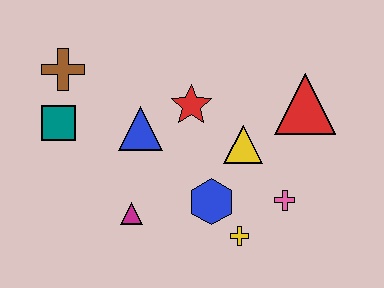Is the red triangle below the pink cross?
No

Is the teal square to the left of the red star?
Yes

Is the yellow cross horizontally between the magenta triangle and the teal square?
No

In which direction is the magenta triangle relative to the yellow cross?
The magenta triangle is to the left of the yellow cross.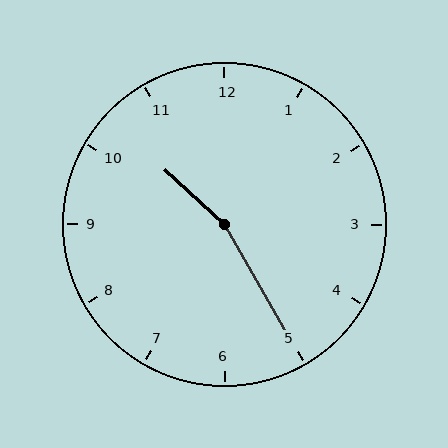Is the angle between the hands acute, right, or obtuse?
It is obtuse.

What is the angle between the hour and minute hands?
Approximately 162 degrees.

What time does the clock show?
10:25.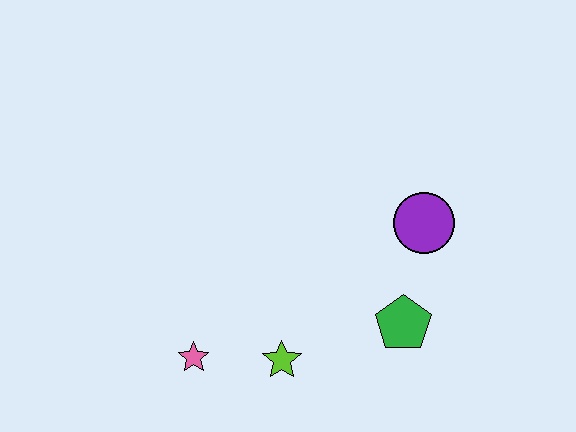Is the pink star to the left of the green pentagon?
Yes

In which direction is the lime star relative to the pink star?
The lime star is to the right of the pink star.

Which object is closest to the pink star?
The lime star is closest to the pink star.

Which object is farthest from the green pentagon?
The pink star is farthest from the green pentagon.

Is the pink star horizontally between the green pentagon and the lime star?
No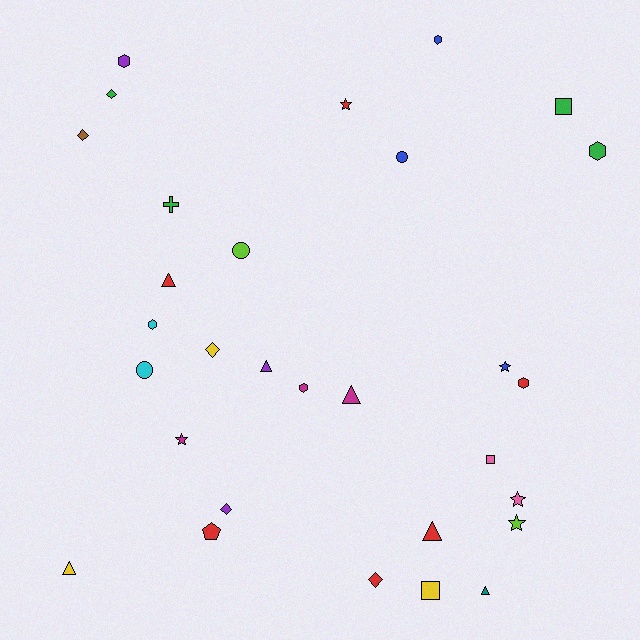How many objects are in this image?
There are 30 objects.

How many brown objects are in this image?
There is 1 brown object.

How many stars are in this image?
There are 5 stars.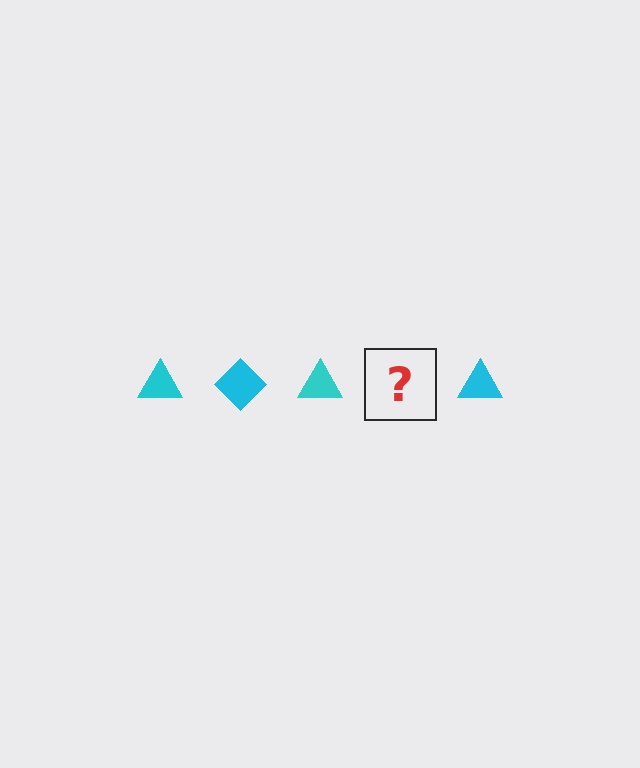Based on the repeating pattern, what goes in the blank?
The blank should be a cyan diamond.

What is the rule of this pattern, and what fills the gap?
The rule is that the pattern cycles through triangle, diamond shapes in cyan. The gap should be filled with a cyan diamond.